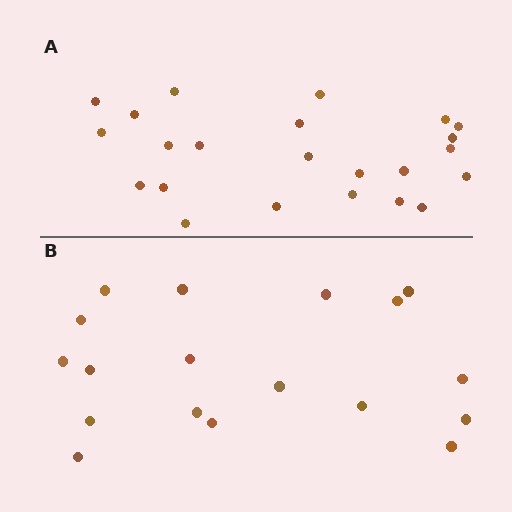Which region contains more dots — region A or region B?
Region A (the top region) has more dots.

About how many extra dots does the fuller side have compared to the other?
Region A has about 5 more dots than region B.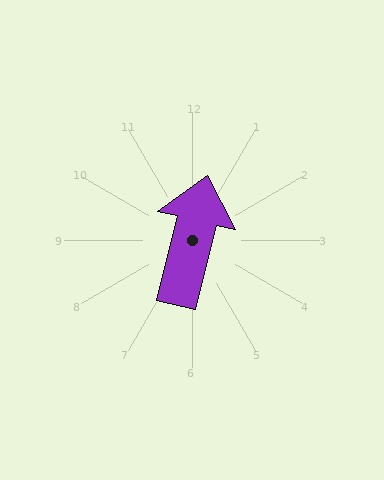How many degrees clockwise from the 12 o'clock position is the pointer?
Approximately 14 degrees.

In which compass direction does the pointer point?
North.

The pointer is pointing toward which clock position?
Roughly 12 o'clock.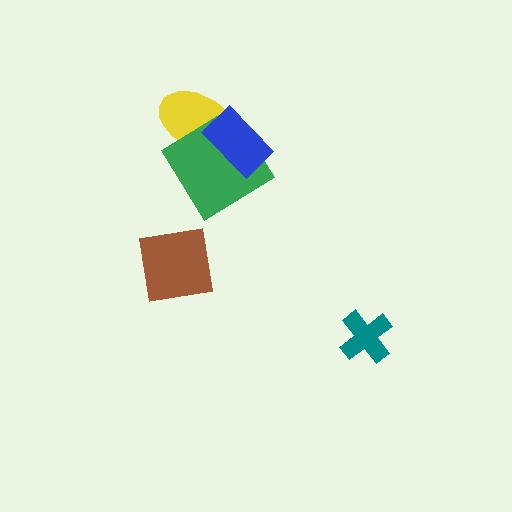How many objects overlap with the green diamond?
2 objects overlap with the green diamond.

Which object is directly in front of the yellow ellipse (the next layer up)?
The green diamond is directly in front of the yellow ellipse.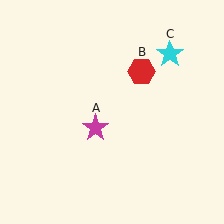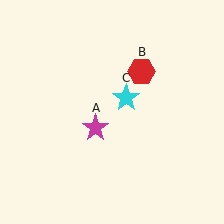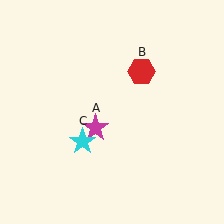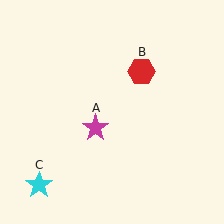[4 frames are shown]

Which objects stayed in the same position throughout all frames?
Magenta star (object A) and red hexagon (object B) remained stationary.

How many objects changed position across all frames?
1 object changed position: cyan star (object C).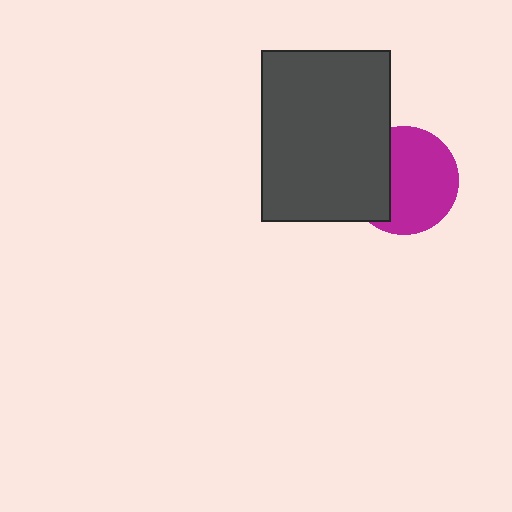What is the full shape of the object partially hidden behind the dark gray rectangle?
The partially hidden object is a magenta circle.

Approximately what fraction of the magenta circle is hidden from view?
Roughly 34% of the magenta circle is hidden behind the dark gray rectangle.